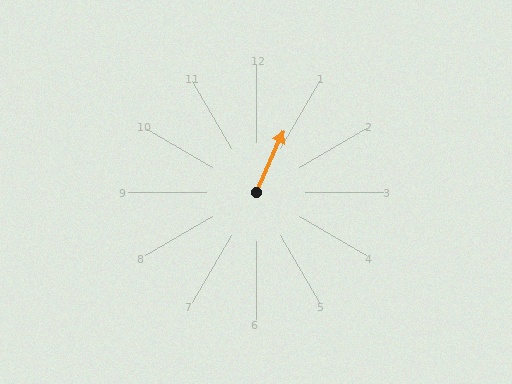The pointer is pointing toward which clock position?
Roughly 1 o'clock.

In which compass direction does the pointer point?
Northeast.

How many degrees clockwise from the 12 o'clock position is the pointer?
Approximately 24 degrees.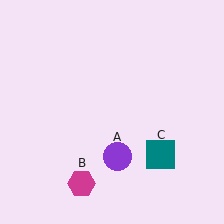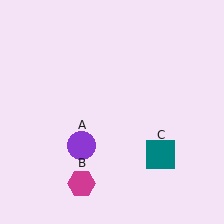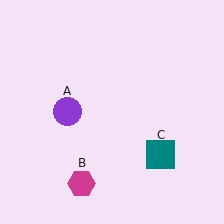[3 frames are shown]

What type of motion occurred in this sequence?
The purple circle (object A) rotated clockwise around the center of the scene.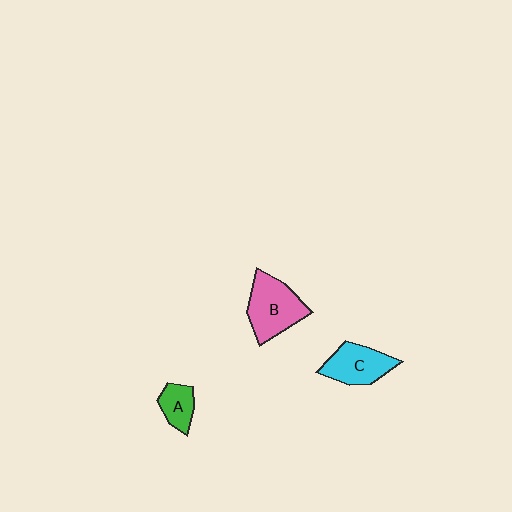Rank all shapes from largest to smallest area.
From largest to smallest: B (pink), C (cyan), A (green).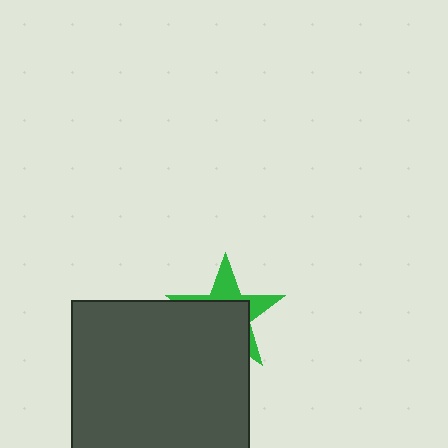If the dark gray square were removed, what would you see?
You would see the complete green star.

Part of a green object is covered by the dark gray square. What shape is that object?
It is a star.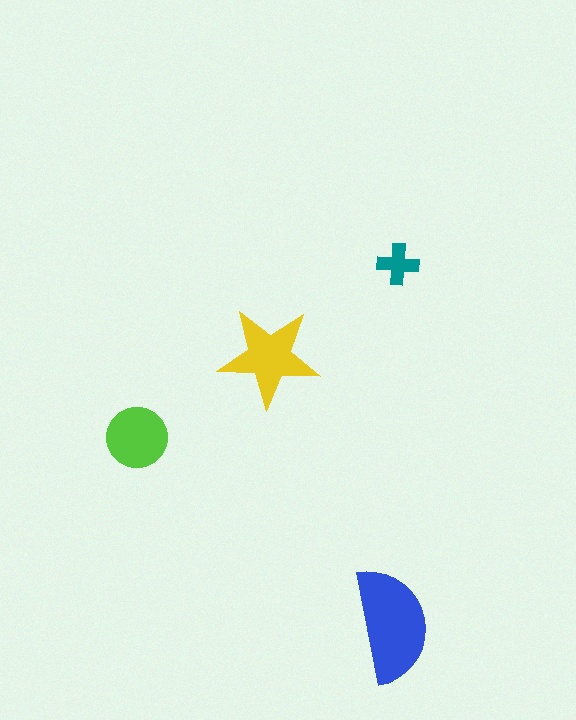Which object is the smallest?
The teal cross.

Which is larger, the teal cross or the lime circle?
The lime circle.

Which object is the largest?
The blue semicircle.